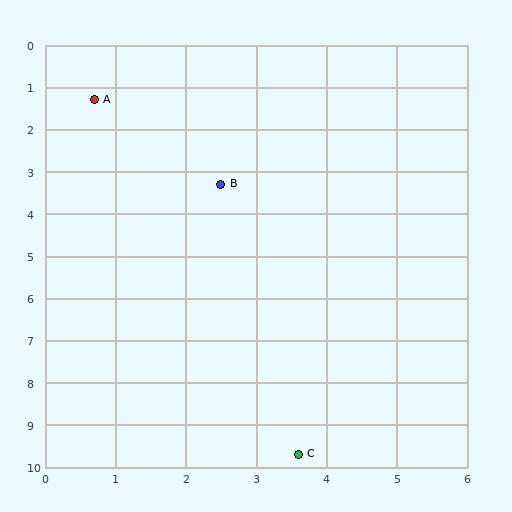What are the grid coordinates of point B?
Point B is at approximately (2.5, 3.3).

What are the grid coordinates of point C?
Point C is at approximately (3.6, 9.7).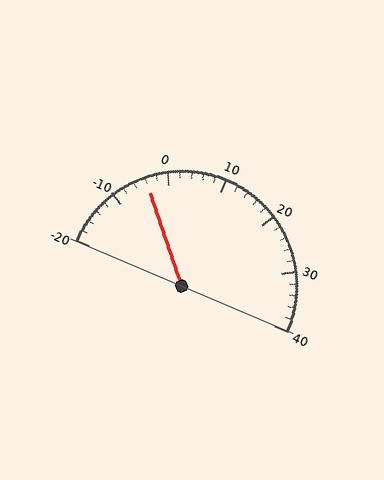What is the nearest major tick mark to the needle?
The nearest major tick mark is 0.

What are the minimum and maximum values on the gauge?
The gauge ranges from -20 to 40.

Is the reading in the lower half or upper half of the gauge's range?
The reading is in the lower half of the range (-20 to 40).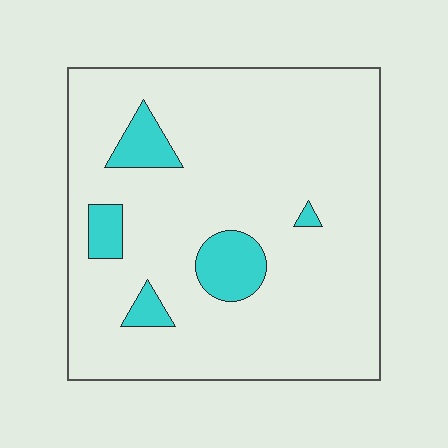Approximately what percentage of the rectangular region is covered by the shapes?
Approximately 10%.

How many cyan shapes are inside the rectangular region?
5.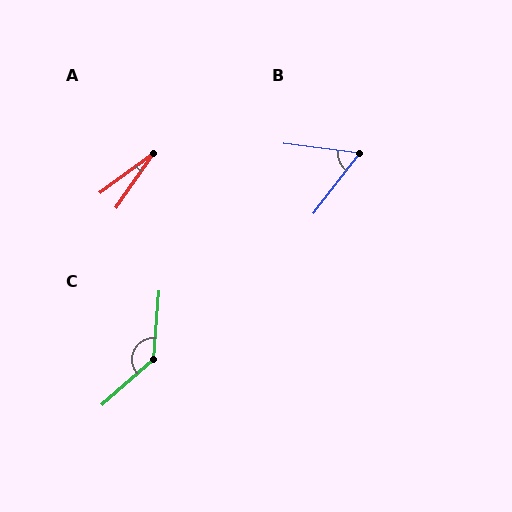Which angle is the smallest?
A, at approximately 19 degrees.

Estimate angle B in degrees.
Approximately 59 degrees.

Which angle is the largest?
C, at approximately 137 degrees.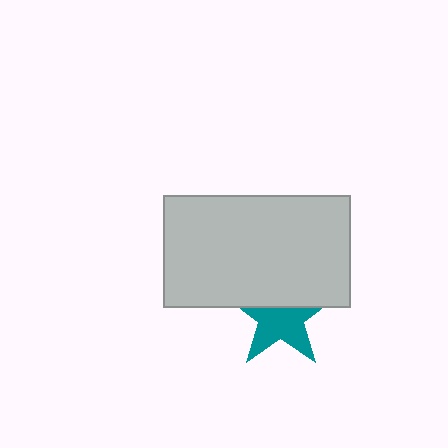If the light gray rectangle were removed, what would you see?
You would see the complete teal star.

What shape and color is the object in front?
The object in front is a light gray rectangle.